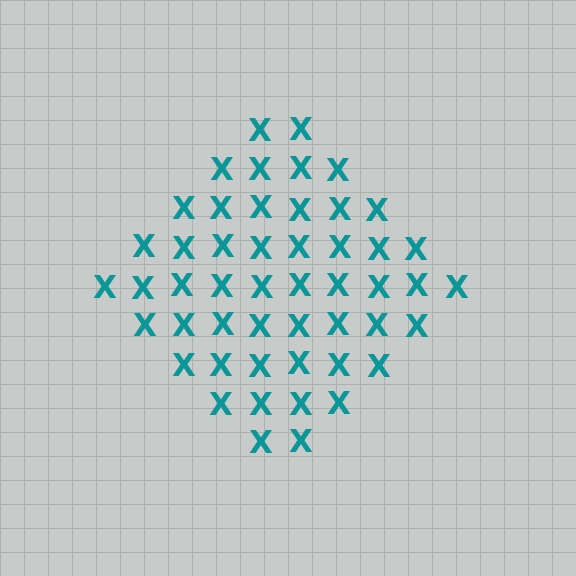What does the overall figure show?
The overall figure shows a diamond.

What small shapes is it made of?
It is made of small letter X's.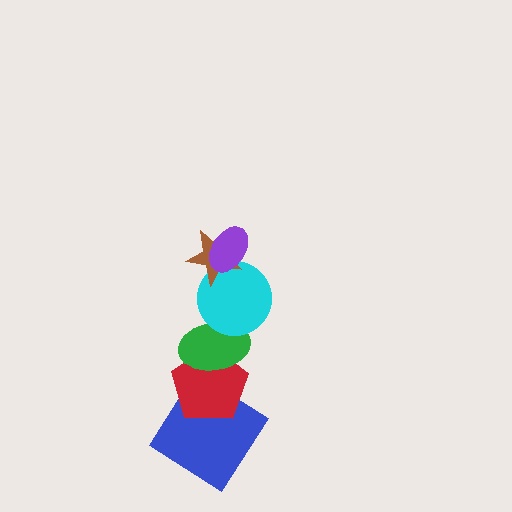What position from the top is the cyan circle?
The cyan circle is 3rd from the top.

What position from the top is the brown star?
The brown star is 2nd from the top.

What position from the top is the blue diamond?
The blue diamond is 6th from the top.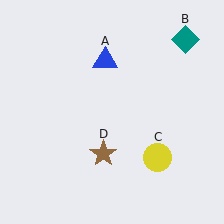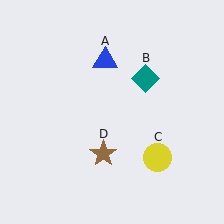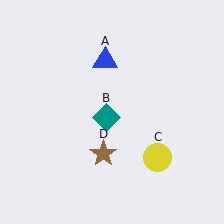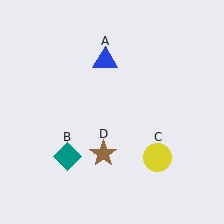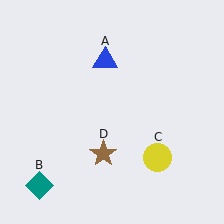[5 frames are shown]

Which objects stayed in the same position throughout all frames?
Blue triangle (object A) and yellow circle (object C) and brown star (object D) remained stationary.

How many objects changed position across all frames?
1 object changed position: teal diamond (object B).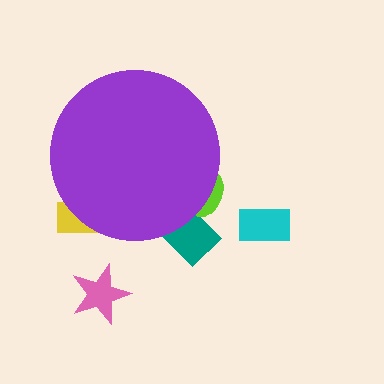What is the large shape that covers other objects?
A purple circle.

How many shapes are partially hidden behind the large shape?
3 shapes are partially hidden.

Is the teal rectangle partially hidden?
Yes, the teal rectangle is partially hidden behind the purple circle.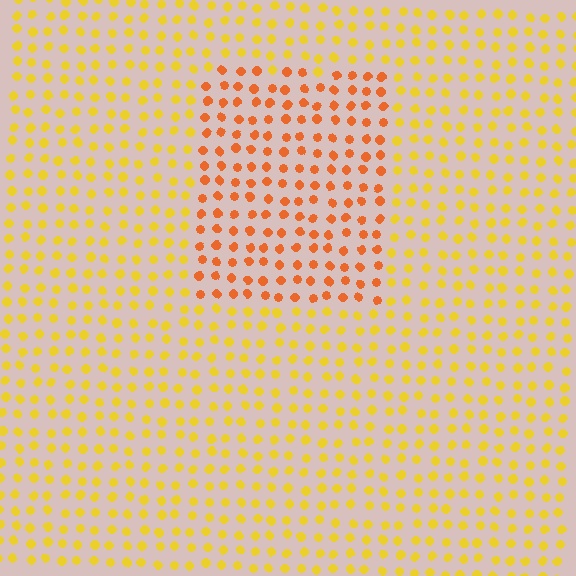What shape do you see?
I see a rectangle.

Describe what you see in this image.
The image is filled with small yellow elements in a uniform arrangement. A rectangle-shaped region is visible where the elements are tinted to a slightly different hue, forming a subtle color boundary.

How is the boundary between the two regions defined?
The boundary is defined purely by a slight shift in hue (about 33 degrees). Spacing, size, and orientation are identical on both sides.